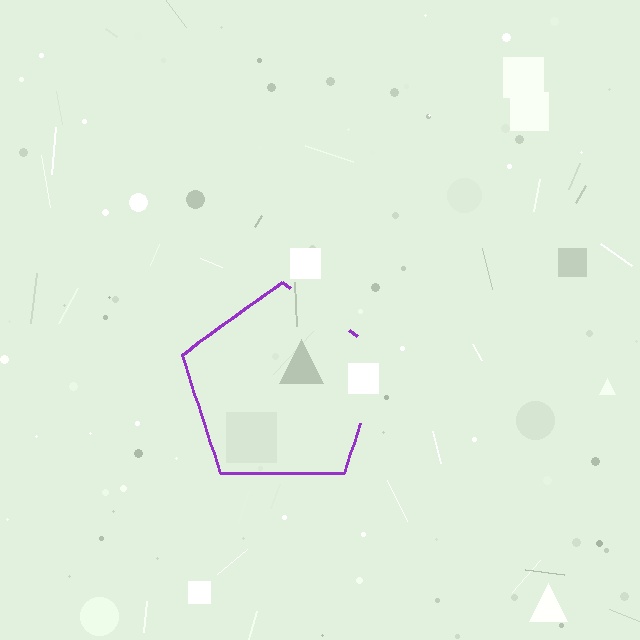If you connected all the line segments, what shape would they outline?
They would outline a pentagon.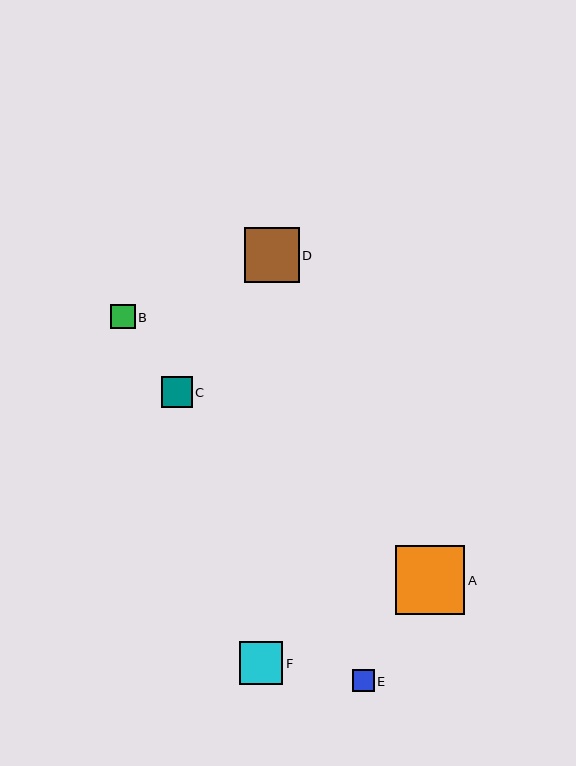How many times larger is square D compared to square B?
Square D is approximately 2.2 times the size of square B.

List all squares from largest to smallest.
From largest to smallest: A, D, F, C, B, E.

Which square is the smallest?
Square E is the smallest with a size of approximately 21 pixels.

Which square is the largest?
Square A is the largest with a size of approximately 69 pixels.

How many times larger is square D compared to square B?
Square D is approximately 2.2 times the size of square B.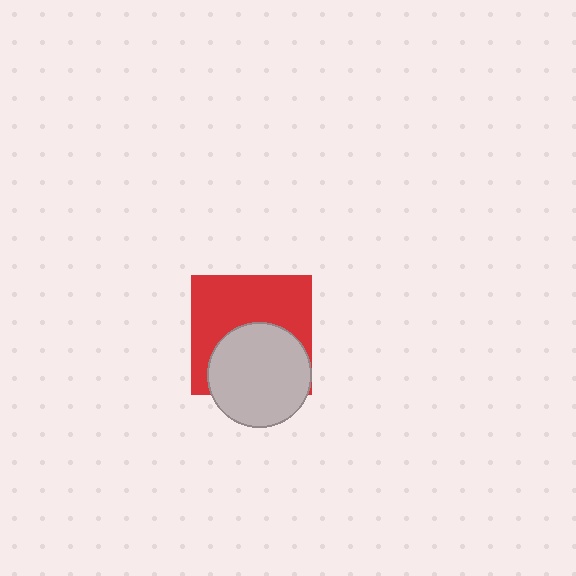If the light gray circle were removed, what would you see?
You would see the complete red square.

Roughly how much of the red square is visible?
About half of it is visible (roughly 55%).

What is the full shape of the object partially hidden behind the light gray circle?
The partially hidden object is a red square.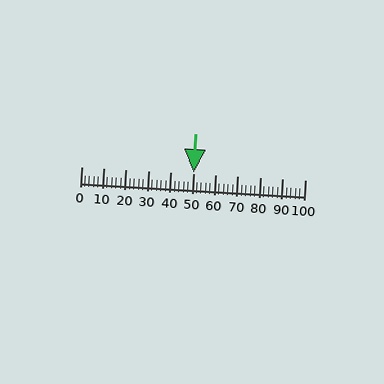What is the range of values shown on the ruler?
The ruler shows values from 0 to 100.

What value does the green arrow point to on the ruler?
The green arrow points to approximately 50.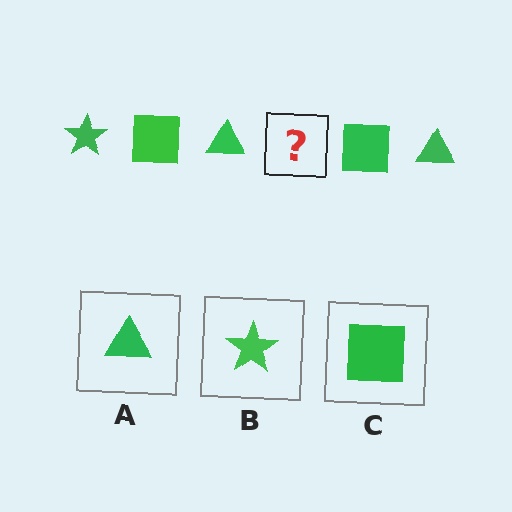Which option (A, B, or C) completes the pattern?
B.